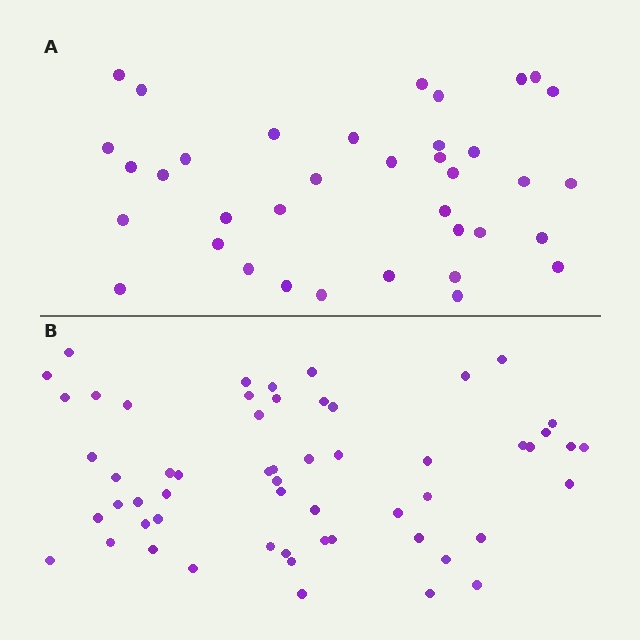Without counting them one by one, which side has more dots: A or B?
Region B (the bottom region) has more dots.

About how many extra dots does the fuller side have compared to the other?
Region B has approximately 20 more dots than region A.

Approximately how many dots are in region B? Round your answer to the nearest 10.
About 60 dots. (The exact count is 57, which rounds to 60.)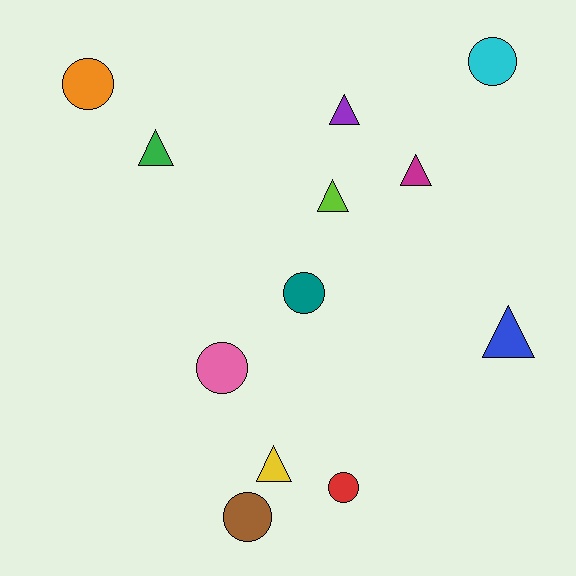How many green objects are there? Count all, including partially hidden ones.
There is 1 green object.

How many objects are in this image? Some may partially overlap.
There are 12 objects.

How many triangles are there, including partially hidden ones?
There are 6 triangles.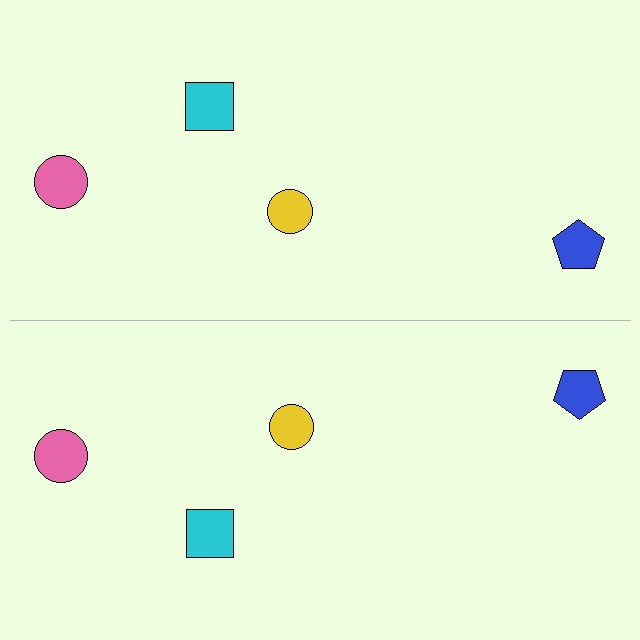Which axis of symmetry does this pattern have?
The pattern has a horizontal axis of symmetry running through the center of the image.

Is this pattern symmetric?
Yes, this pattern has bilateral (reflection) symmetry.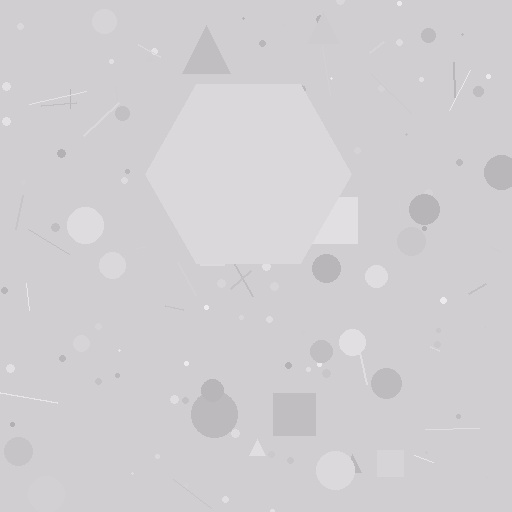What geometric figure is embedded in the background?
A hexagon is embedded in the background.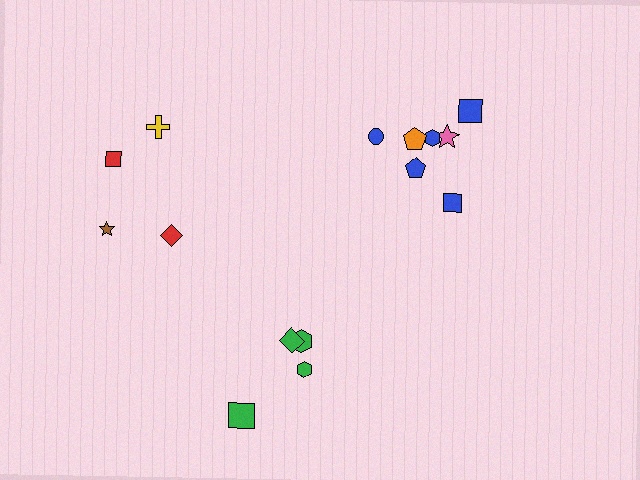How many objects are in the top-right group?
There are 7 objects.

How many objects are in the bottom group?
There are 4 objects.